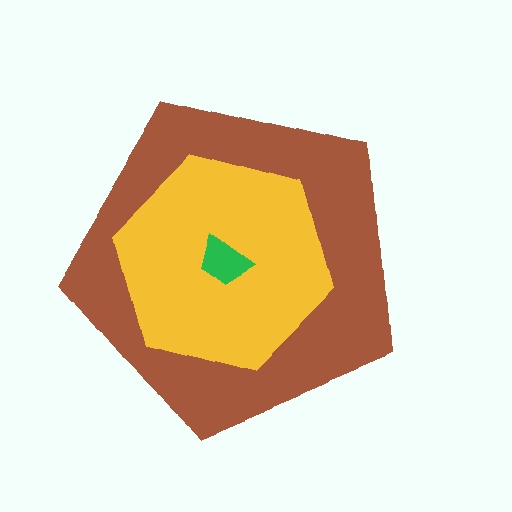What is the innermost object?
The green trapezoid.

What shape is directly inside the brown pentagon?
The yellow hexagon.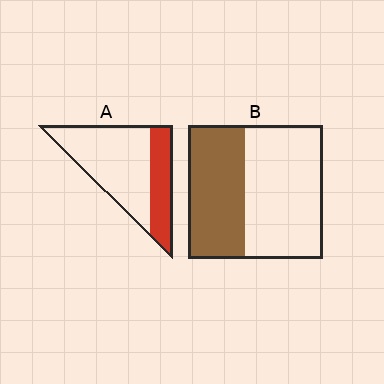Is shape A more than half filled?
No.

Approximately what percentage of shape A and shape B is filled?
A is approximately 30% and B is approximately 40%.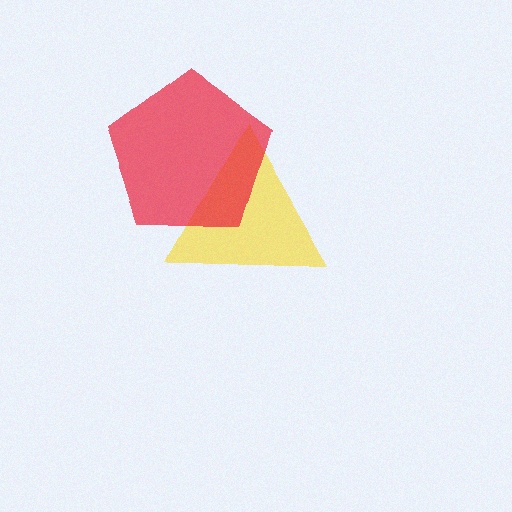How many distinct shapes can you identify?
There are 2 distinct shapes: a yellow triangle, a red pentagon.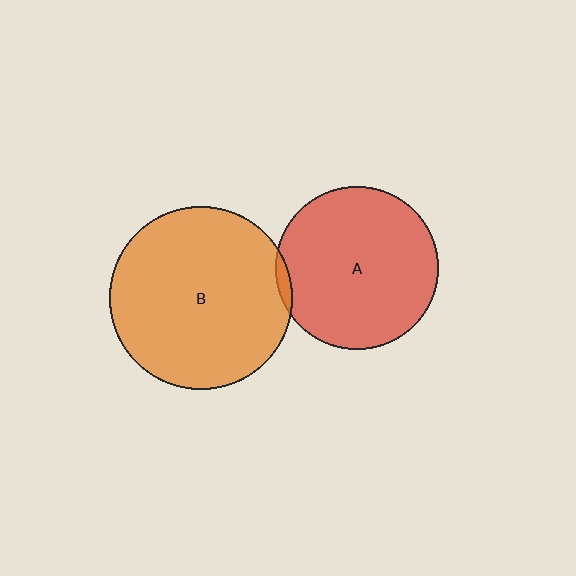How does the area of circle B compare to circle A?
Approximately 1.3 times.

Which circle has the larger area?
Circle B (orange).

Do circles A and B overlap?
Yes.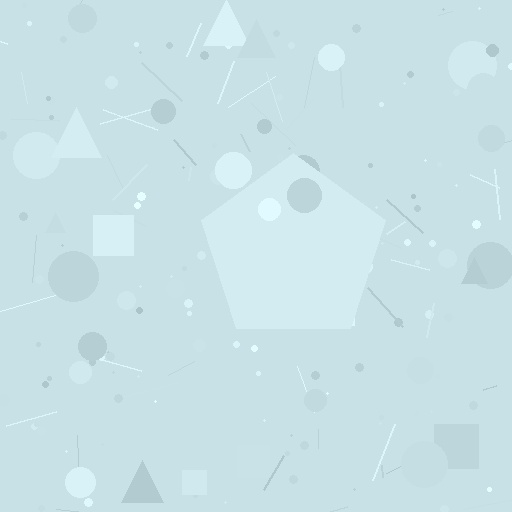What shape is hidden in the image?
A pentagon is hidden in the image.